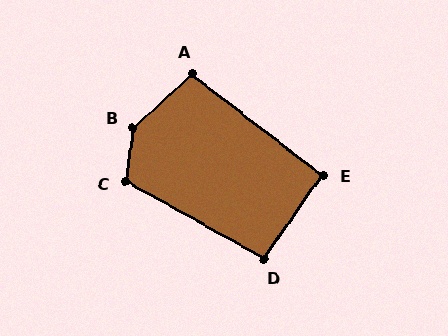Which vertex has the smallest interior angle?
E, at approximately 92 degrees.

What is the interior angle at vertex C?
Approximately 111 degrees (obtuse).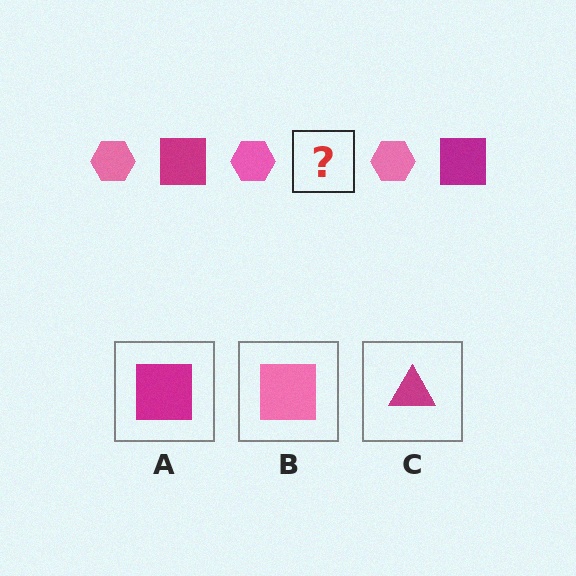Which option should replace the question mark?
Option A.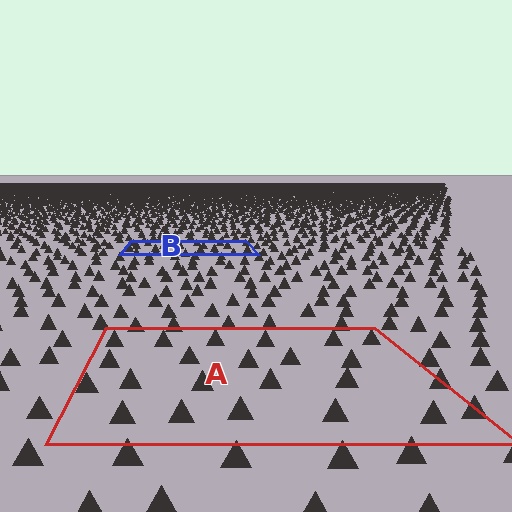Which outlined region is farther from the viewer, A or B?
Region B is farther from the viewer — the texture elements inside it appear smaller and more densely packed.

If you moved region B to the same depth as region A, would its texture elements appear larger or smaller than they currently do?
They would appear larger. At a closer depth, the same texture elements are projected at a bigger on-screen size.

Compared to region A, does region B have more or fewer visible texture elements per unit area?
Region B has more texture elements per unit area — they are packed more densely because it is farther away.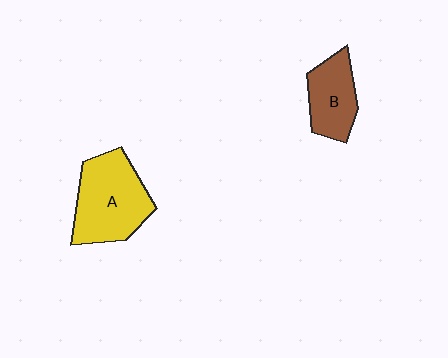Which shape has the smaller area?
Shape B (brown).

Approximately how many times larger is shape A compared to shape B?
Approximately 1.6 times.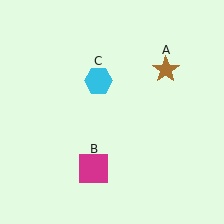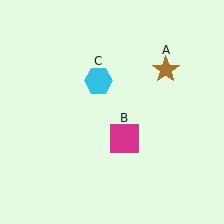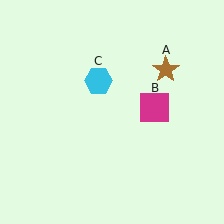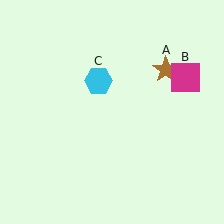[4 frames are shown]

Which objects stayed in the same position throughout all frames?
Brown star (object A) and cyan hexagon (object C) remained stationary.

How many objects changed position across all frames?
1 object changed position: magenta square (object B).